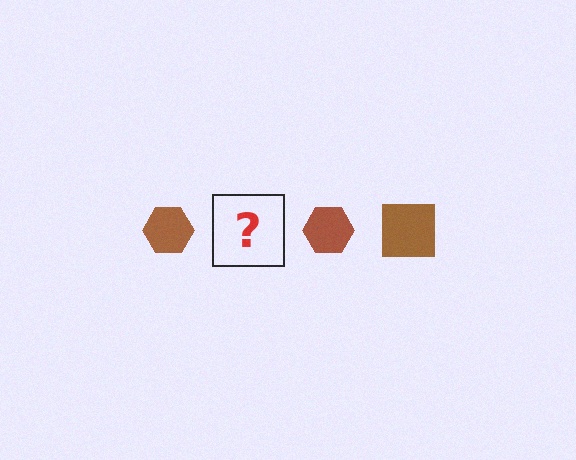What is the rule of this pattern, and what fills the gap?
The rule is that the pattern cycles through hexagon, square shapes in brown. The gap should be filled with a brown square.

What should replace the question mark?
The question mark should be replaced with a brown square.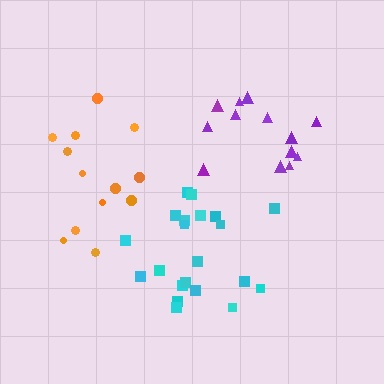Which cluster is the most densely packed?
Cyan.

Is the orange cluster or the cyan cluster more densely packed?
Cyan.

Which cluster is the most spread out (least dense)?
Orange.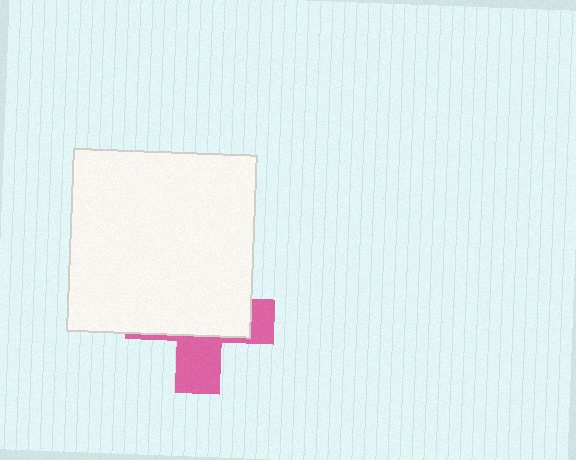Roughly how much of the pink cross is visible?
A small part of it is visible (roughly 36%).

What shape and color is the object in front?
The object in front is a white square.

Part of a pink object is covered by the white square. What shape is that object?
It is a cross.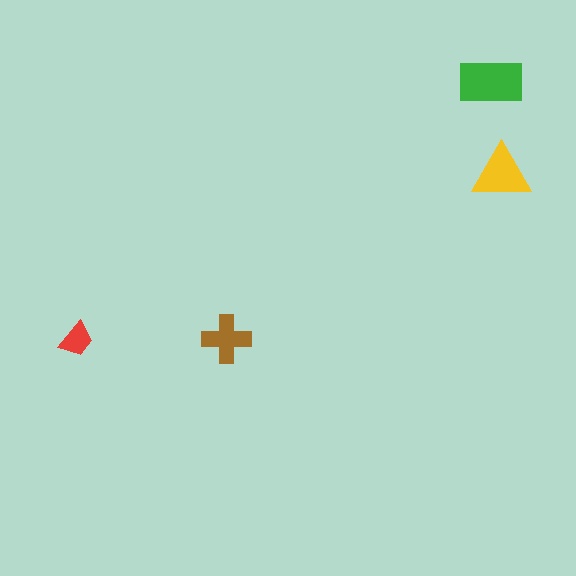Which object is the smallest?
The red trapezoid.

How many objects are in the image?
There are 4 objects in the image.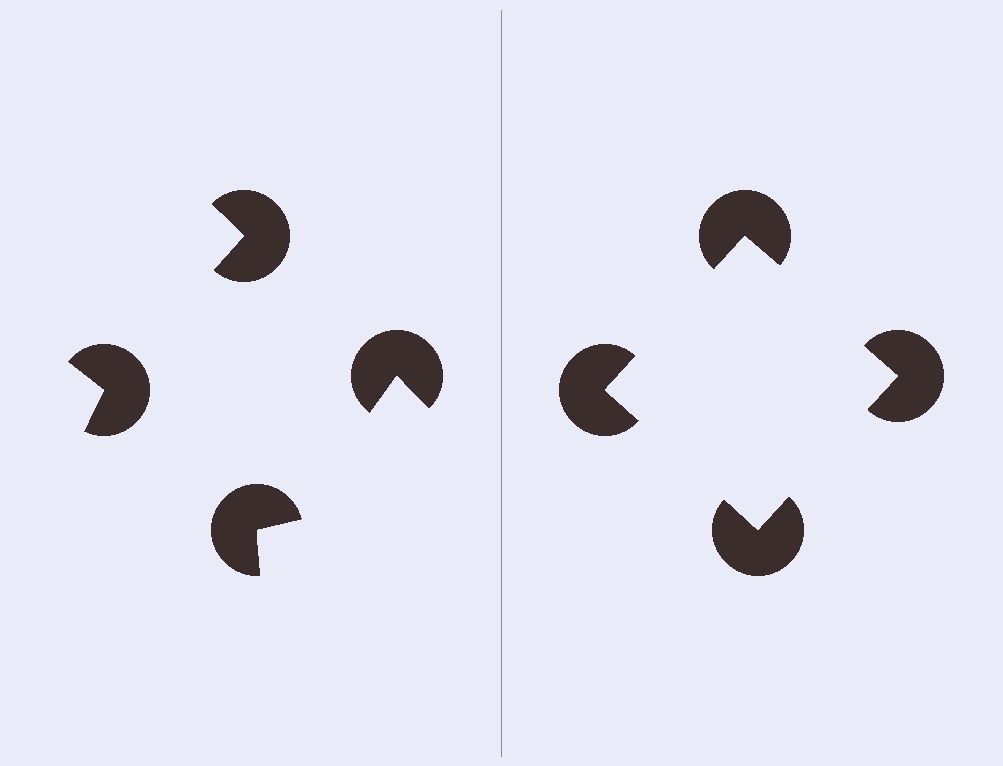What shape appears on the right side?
An illusory square.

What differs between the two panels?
The pac-man discs are positioned identically on both sides; only the wedge orientations differ. On the right they align to a square; on the left they are misaligned.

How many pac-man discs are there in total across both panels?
8 — 4 on each side.